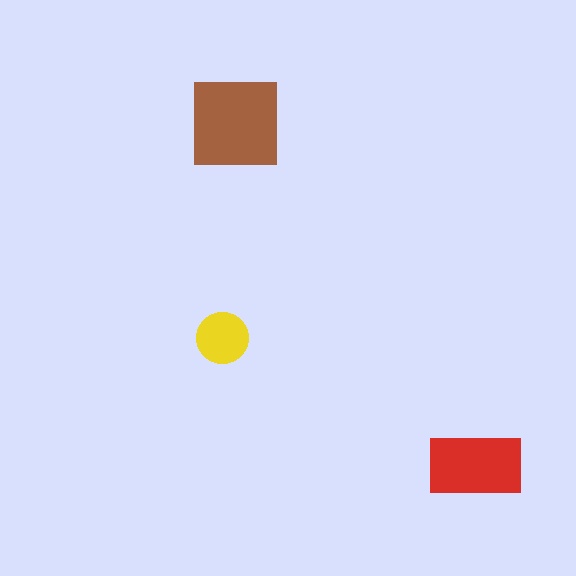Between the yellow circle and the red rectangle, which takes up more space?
The red rectangle.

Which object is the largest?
The brown square.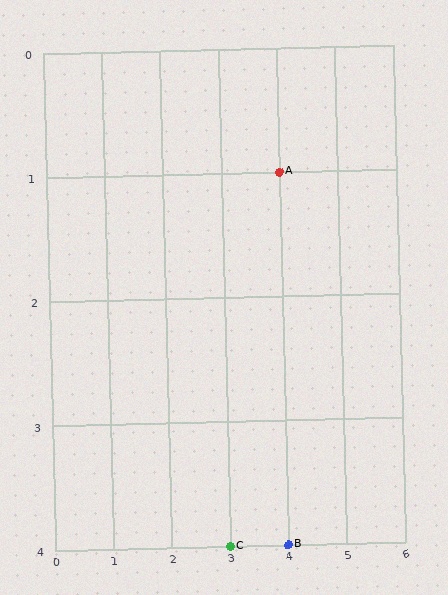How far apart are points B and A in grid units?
Points B and A are 3 rows apart.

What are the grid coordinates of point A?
Point A is at grid coordinates (4, 1).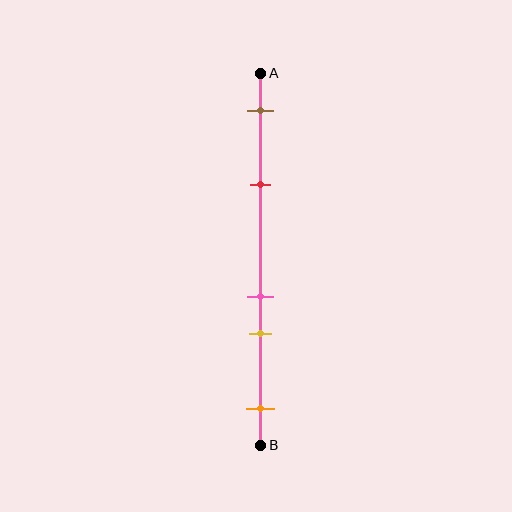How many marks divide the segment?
There are 5 marks dividing the segment.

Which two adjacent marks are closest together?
The pink and yellow marks are the closest adjacent pair.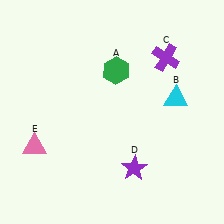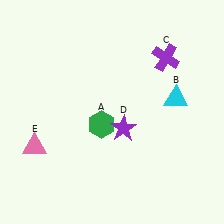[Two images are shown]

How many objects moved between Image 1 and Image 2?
2 objects moved between the two images.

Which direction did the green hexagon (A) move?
The green hexagon (A) moved down.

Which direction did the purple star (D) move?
The purple star (D) moved up.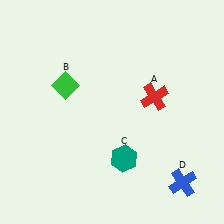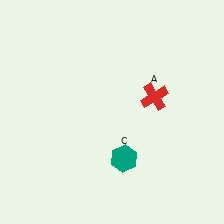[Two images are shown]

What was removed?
The green diamond (B), the blue cross (D) were removed in Image 2.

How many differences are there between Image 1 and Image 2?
There are 2 differences between the two images.